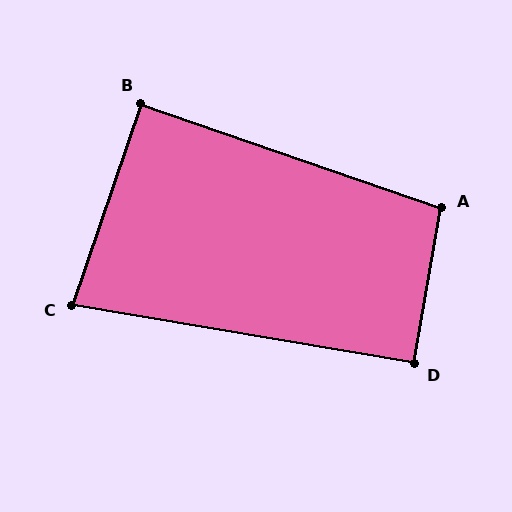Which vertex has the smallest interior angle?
C, at approximately 81 degrees.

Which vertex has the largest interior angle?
A, at approximately 99 degrees.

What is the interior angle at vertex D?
Approximately 90 degrees (approximately right).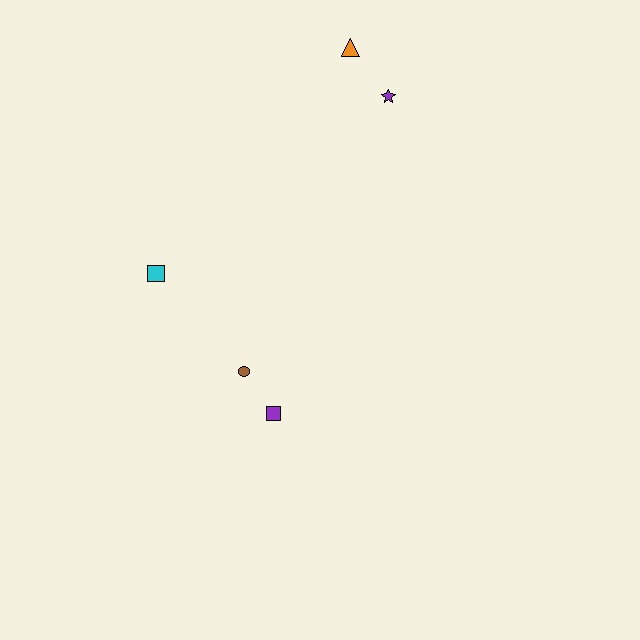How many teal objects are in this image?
There are no teal objects.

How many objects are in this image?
There are 5 objects.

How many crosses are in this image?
There are no crosses.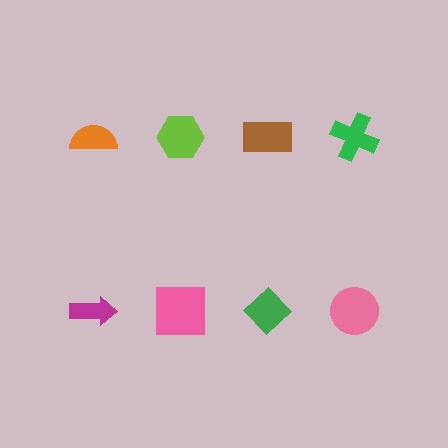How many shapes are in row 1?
4 shapes.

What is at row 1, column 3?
A brown rectangle.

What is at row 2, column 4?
A pink circle.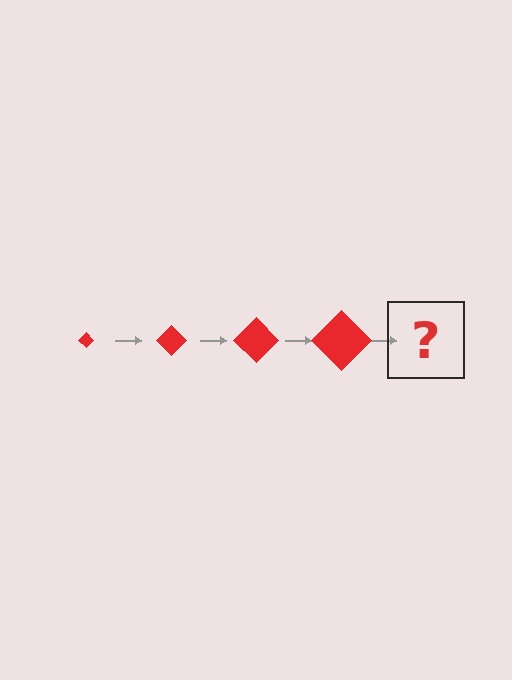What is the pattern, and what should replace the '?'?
The pattern is that the diamond gets progressively larger each step. The '?' should be a red diamond, larger than the previous one.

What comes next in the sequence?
The next element should be a red diamond, larger than the previous one.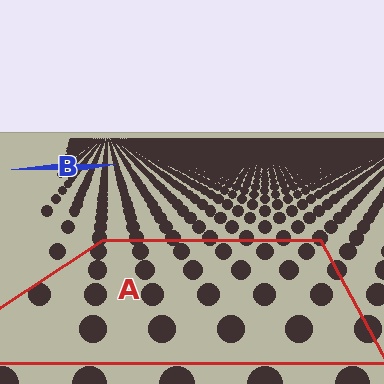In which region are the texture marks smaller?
The texture marks are smaller in region B, because it is farther away.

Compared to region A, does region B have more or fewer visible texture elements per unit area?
Region B has more texture elements per unit area — they are packed more densely because it is farther away.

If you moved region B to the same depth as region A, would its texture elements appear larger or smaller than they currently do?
They would appear larger. At a closer depth, the same texture elements are projected at a bigger on-screen size.